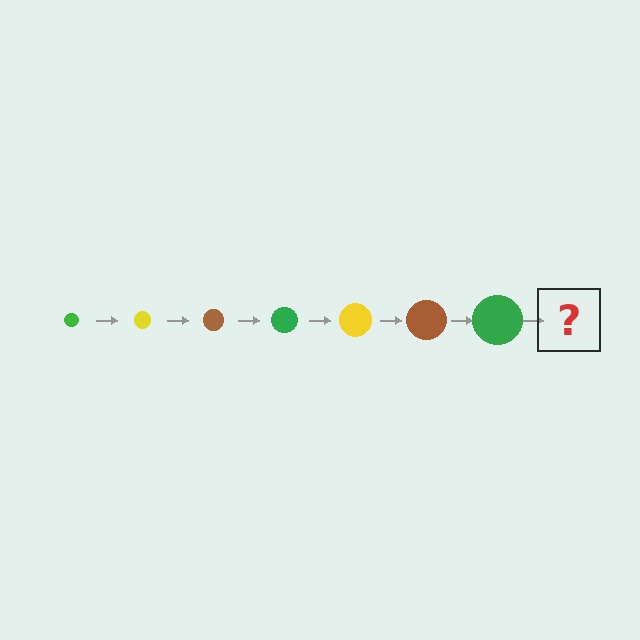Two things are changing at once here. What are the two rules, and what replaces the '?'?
The two rules are that the circle grows larger each step and the color cycles through green, yellow, and brown. The '?' should be a yellow circle, larger than the previous one.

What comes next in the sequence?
The next element should be a yellow circle, larger than the previous one.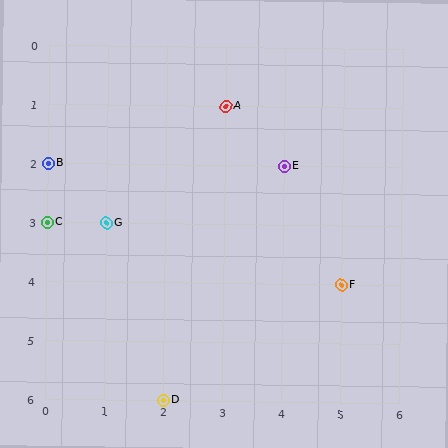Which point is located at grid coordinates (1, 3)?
Point G is at (1, 3).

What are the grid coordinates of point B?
Point B is at grid coordinates (0, 2).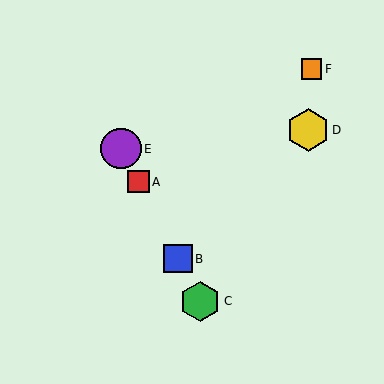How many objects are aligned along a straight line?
4 objects (A, B, C, E) are aligned along a straight line.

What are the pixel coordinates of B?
Object B is at (178, 259).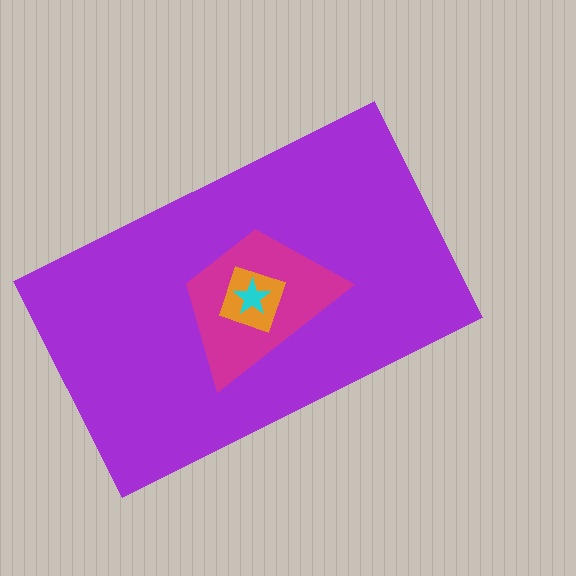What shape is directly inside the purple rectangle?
The magenta trapezoid.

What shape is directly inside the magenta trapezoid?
The orange square.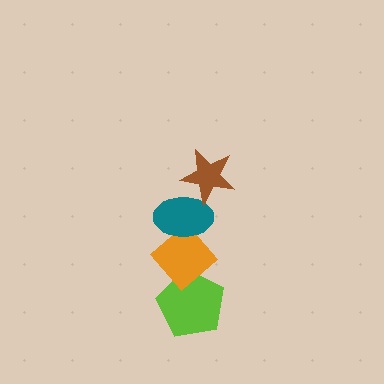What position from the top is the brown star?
The brown star is 1st from the top.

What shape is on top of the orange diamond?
The teal ellipse is on top of the orange diamond.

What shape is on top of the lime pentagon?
The orange diamond is on top of the lime pentagon.